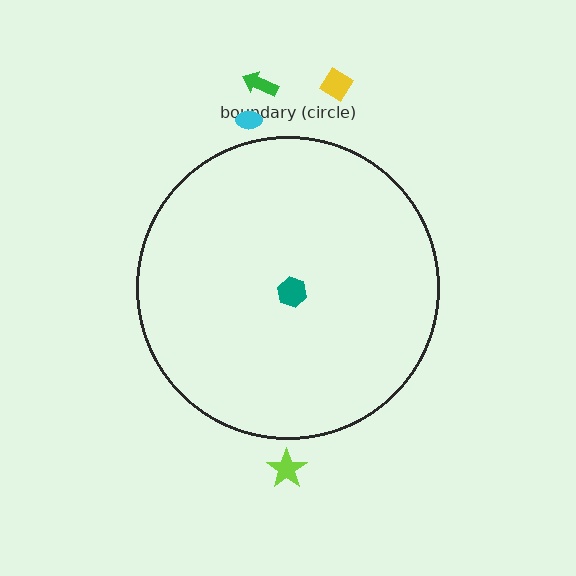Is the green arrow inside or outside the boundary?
Outside.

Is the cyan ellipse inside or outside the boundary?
Outside.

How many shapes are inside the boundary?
1 inside, 4 outside.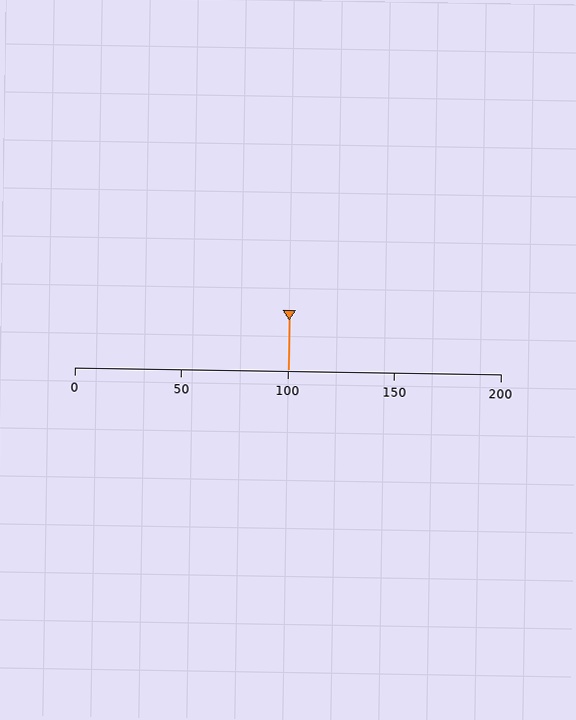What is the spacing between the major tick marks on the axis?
The major ticks are spaced 50 apart.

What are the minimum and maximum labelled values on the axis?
The axis runs from 0 to 200.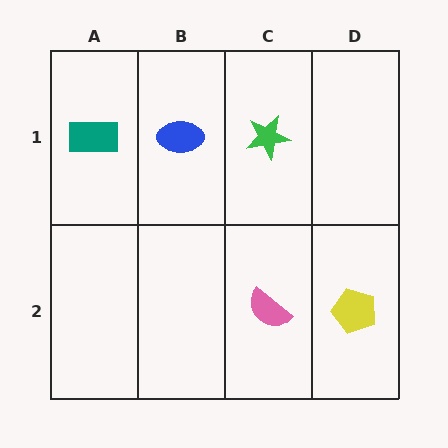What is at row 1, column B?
A blue ellipse.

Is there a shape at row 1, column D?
No, that cell is empty.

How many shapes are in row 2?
2 shapes.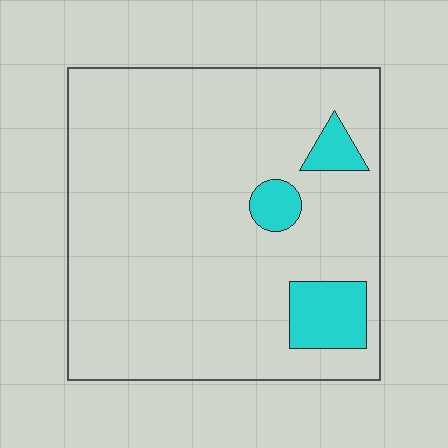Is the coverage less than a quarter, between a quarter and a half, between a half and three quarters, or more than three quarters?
Less than a quarter.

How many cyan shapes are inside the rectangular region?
3.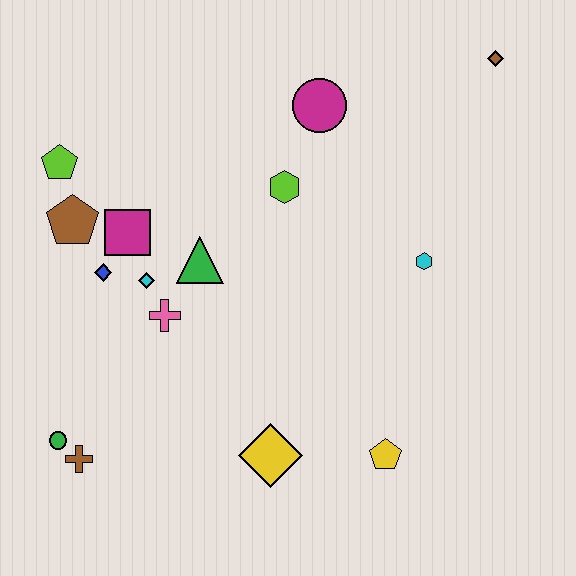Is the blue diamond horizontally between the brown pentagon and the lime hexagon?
Yes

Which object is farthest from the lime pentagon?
The brown diamond is farthest from the lime pentagon.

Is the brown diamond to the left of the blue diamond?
No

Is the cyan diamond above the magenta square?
No